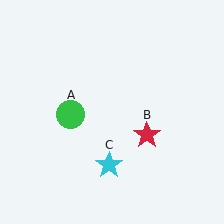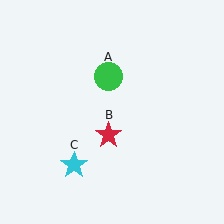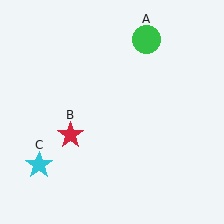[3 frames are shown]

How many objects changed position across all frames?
3 objects changed position: green circle (object A), red star (object B), cyan star (object C).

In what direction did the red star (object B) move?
The red star (object B) moved left.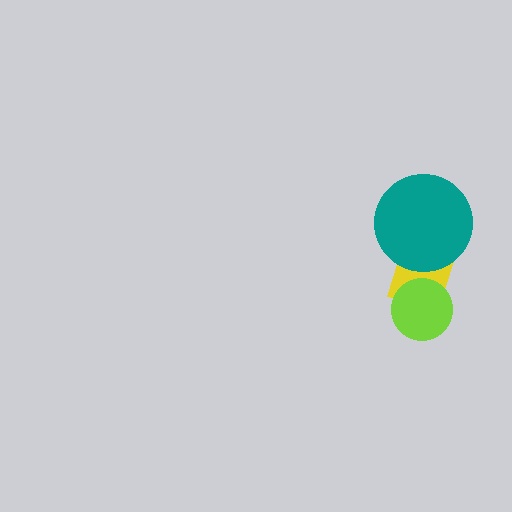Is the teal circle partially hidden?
No, no other shape covers it.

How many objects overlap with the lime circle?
1 object overlaps with the lime circle.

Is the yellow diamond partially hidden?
Yes, it is partially covered by another shape.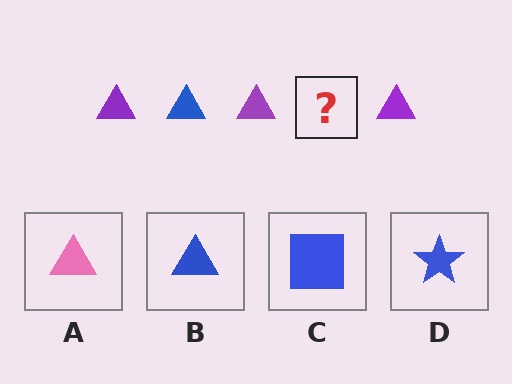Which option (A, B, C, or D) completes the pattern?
B.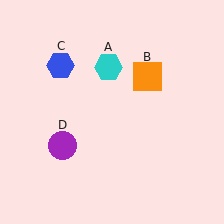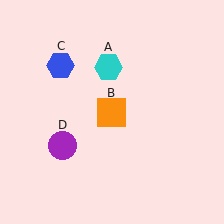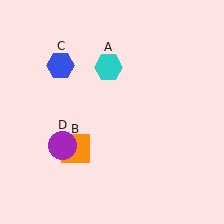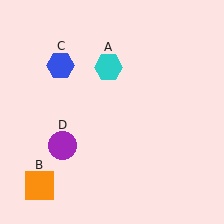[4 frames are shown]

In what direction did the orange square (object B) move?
The orange square (object B) moved down and to the left.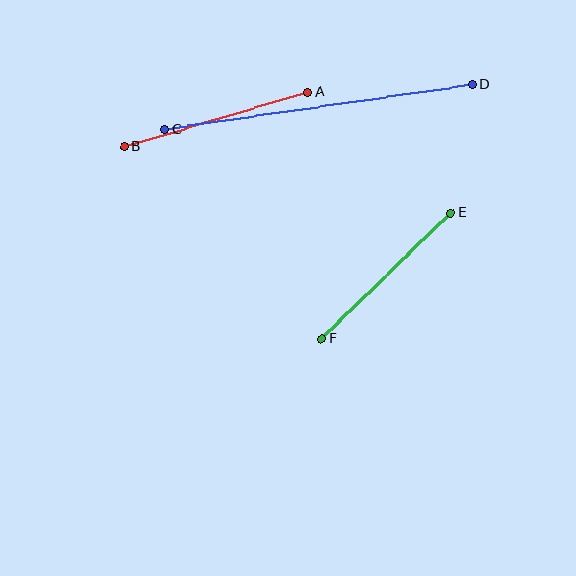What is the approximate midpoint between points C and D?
The midpoint is at approximately (318, 107) pixels.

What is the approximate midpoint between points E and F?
The midpoint is at approximately (386, 276) pixels.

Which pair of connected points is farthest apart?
Points C and D are farthest apart.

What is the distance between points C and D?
The distance is approximately 311 pixels.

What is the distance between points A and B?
The distance is approximately 191 pixels.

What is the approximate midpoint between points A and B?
The midpoint is at approximately (216, 119) pixels.